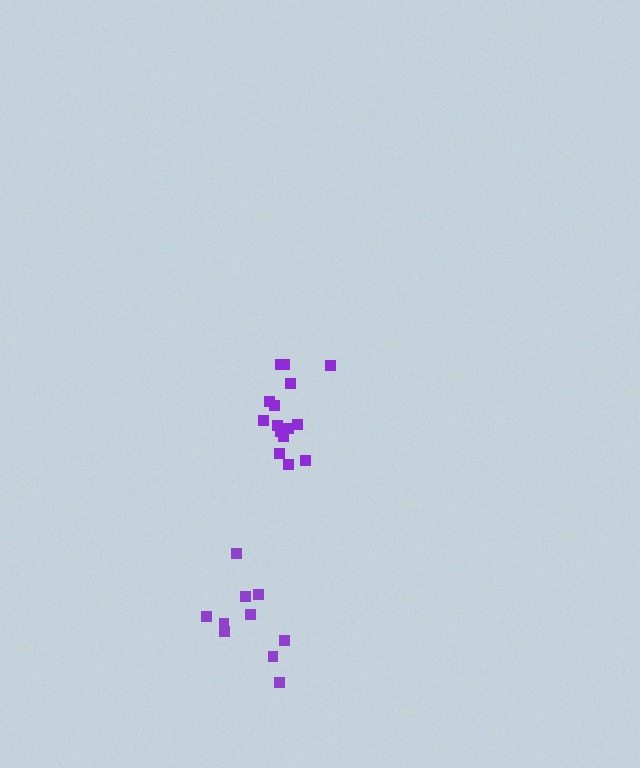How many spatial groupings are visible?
There are 2 spatial groupings.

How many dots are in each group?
Group 1: 10 dots, Group 2: 15 dots (25 total).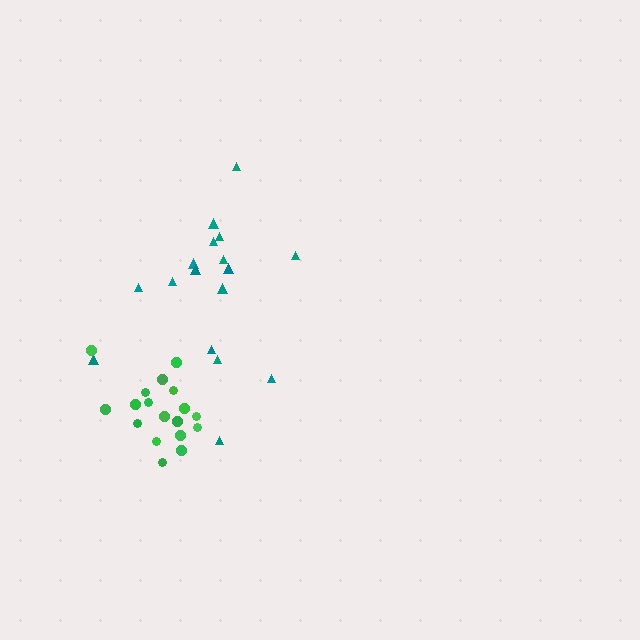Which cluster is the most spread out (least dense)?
Teal.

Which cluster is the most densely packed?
Green.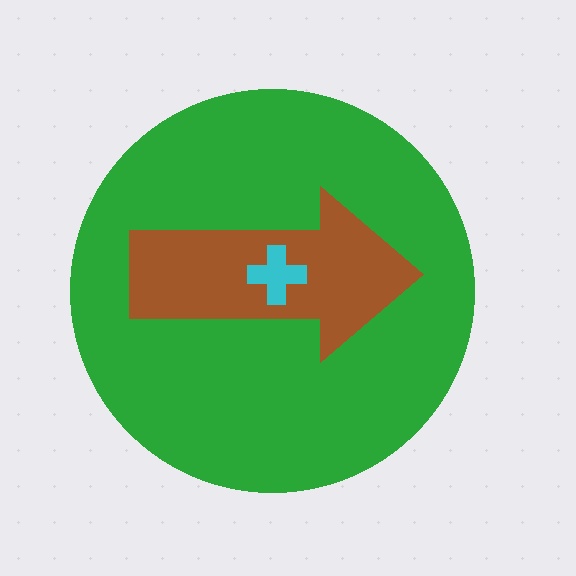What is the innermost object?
The cyan cross.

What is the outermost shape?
The green circle.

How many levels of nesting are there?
3.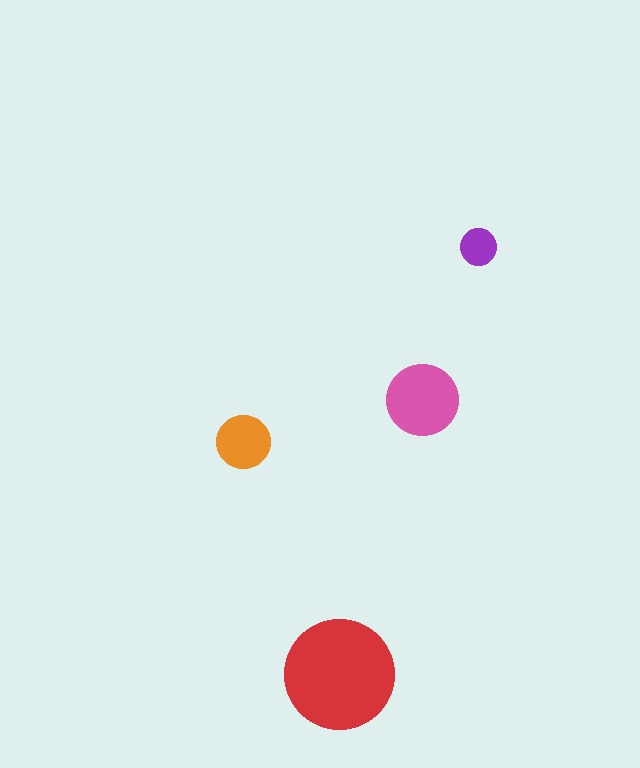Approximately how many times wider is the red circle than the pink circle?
About 1.5 times wider.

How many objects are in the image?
There are 4 objects in the image.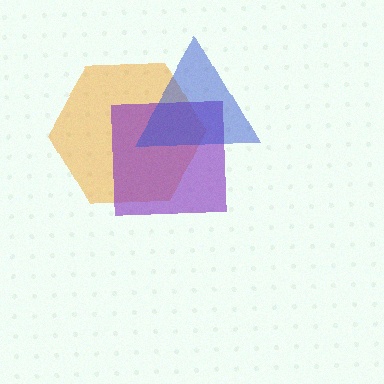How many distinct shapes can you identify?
There are 3 distinct shapes: an orange hexagon, a purple square, a blue triangle.